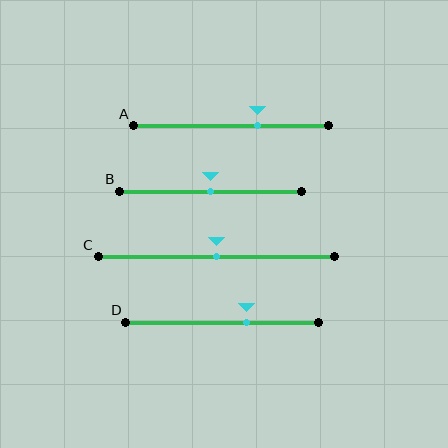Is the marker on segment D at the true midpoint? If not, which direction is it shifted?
No, the marker on segment D is shifted to the right by about 13% of the segment length.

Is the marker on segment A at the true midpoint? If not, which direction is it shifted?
No, the marker on segment A is shifted to the right by about 13% of the segment length.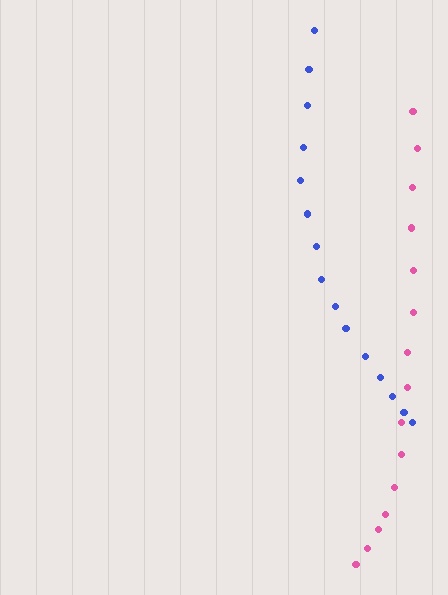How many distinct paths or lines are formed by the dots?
There are 2 distinct paths.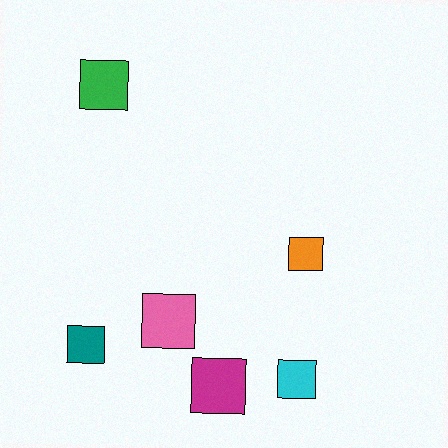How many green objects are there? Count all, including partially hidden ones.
There is 1 green object.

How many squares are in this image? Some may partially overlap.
There are 6 squares.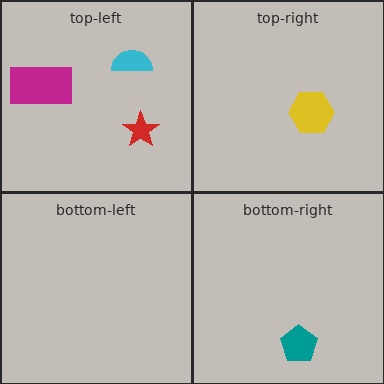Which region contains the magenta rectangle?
The top-left region.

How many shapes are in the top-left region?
3.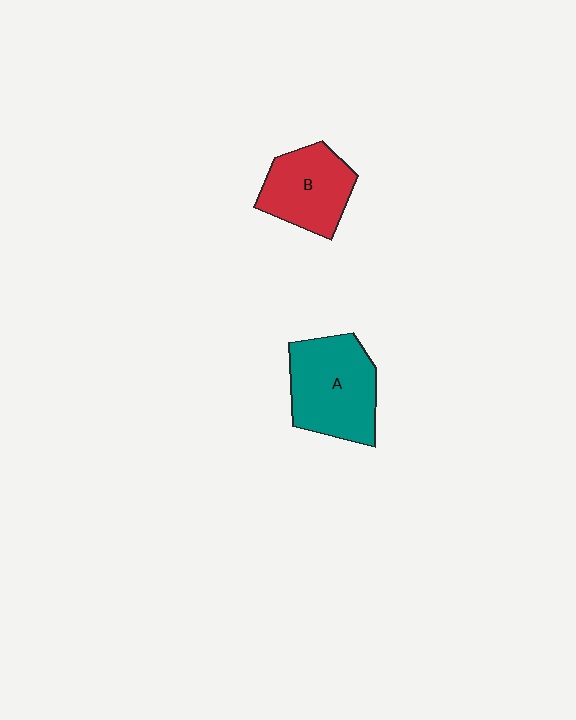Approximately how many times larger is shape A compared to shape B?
Approximately 1.3 times.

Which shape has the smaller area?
Shape B (red).